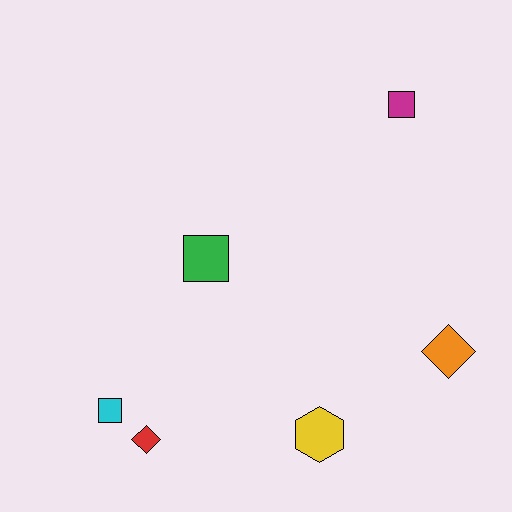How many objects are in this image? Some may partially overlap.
There are 6 objects.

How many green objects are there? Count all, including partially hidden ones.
There is 1 green object.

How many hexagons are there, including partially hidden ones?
There is 1 hexagon.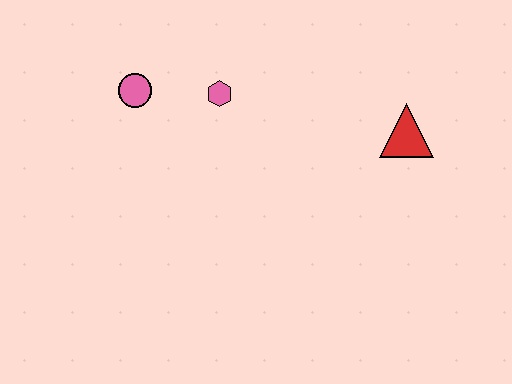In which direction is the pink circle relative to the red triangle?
The pink circle is to the left of the red triangle.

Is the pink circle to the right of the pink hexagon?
No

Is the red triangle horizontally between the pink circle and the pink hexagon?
No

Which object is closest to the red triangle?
The pink hexagon is closest to the red triangle.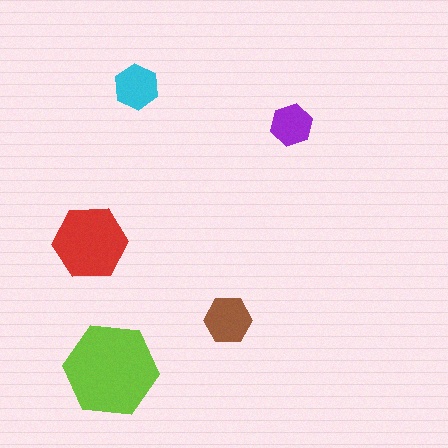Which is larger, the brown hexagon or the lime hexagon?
The lime one.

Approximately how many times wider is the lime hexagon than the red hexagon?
About 1.5 times wider.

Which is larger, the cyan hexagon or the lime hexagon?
The lime one.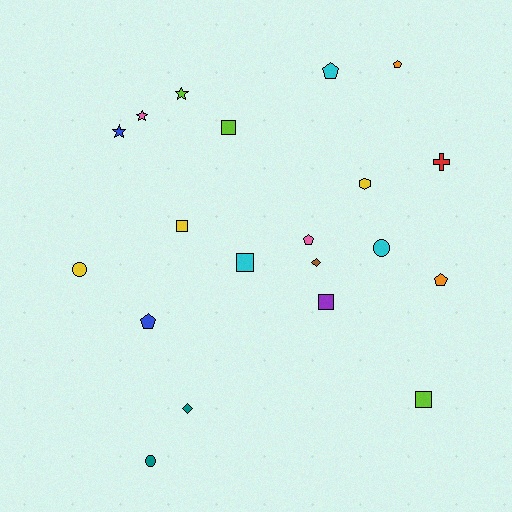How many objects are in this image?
There are 20 objects.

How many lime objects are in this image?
There are 3 lime objects.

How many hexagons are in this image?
There is 1 hexagon.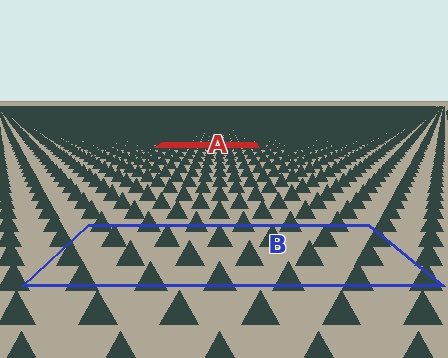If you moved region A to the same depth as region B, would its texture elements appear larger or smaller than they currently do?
They would appear larger. At a closer depth, the same texture elements are projected at a bigger on-screen size.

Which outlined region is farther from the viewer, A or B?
Region A is farther from the viewer — the texture elements inside it appear smaller and more densely packed.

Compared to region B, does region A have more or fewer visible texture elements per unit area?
Region A has more texture elements per unit area — they are packed more densely because it is farther away.